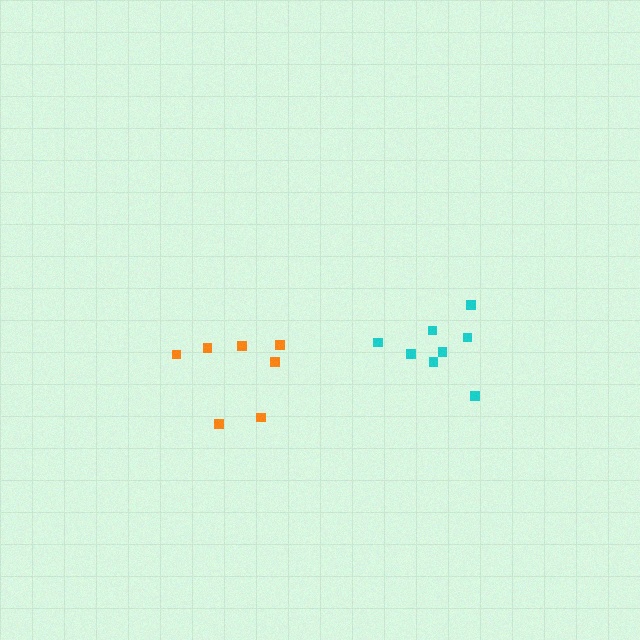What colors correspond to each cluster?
The clusters are colored: cyan, orange.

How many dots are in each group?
Group 1: 8 dots, Group 2: 7 dots (15 total).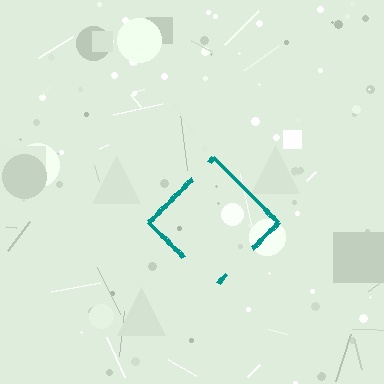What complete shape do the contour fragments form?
The contour fragments form a diamond.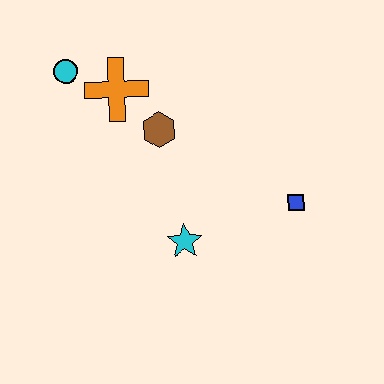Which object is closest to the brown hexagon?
The orange cross is closest to the brown hexagon.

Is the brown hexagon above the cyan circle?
No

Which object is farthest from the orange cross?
The blue square is farthest from the orange cross.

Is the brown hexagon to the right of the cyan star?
No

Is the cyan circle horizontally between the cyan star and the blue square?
No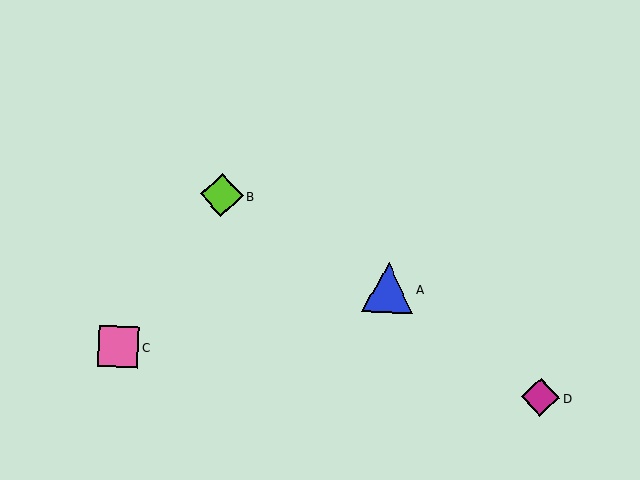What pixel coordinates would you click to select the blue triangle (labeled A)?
Click at (388, 288) to select the blue triangle A.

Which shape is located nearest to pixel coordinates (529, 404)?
The magenta diamond (labeled D) at (541, 397) is nearest to that location.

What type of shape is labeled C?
Shape C is a pink square.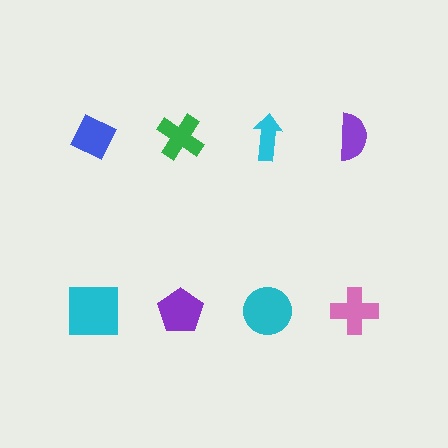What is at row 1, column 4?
A purple semicircle.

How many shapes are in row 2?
4 shapes.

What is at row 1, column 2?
A green cross.